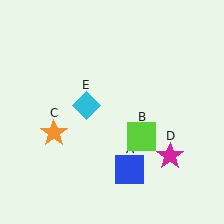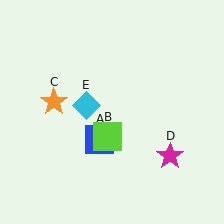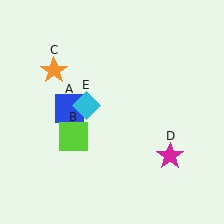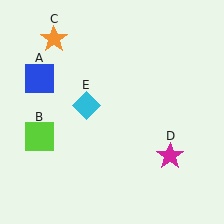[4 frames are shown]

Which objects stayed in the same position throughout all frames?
Magenta star (object D) and cyan diamond (object E) remained stationary.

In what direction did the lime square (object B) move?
The lime square (object B) moved left.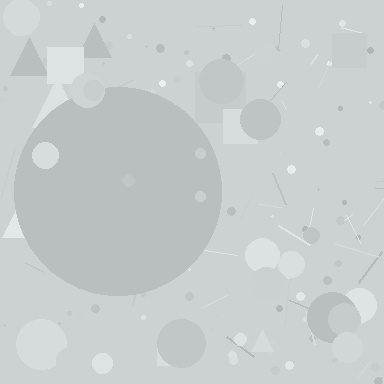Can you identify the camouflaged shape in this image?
The camouflaged shape is a circle.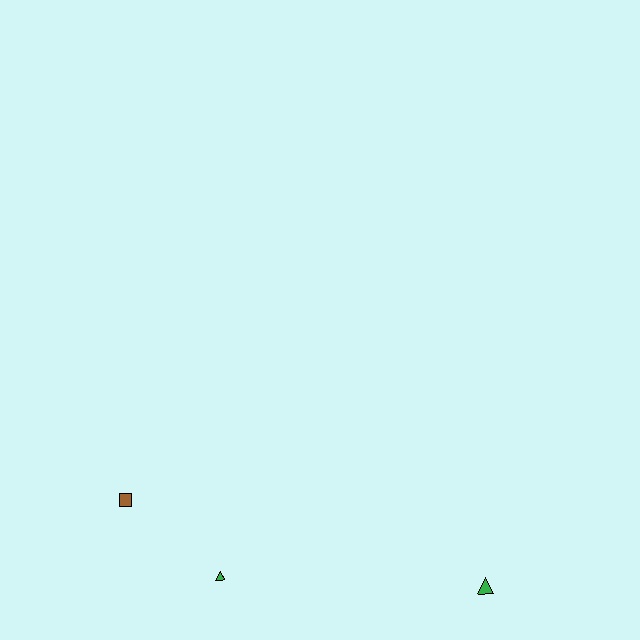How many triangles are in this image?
There are 2 triangles.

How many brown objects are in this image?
There is 1 brown object.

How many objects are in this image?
There are 3 objects.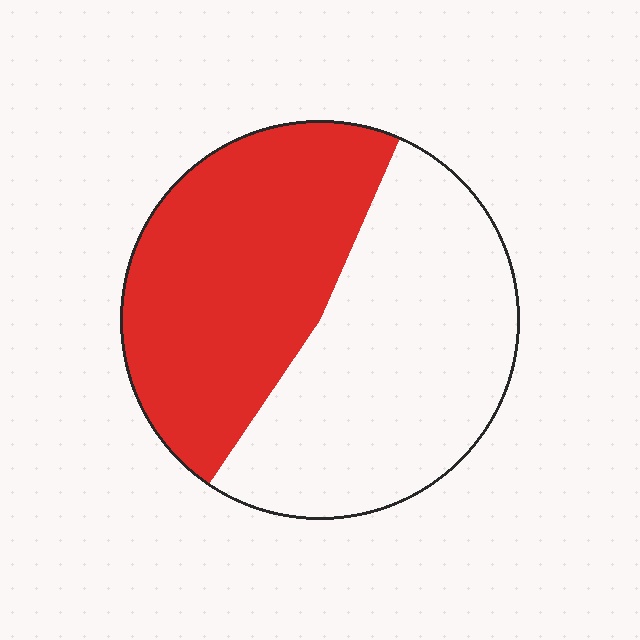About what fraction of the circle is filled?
About one half (1/2).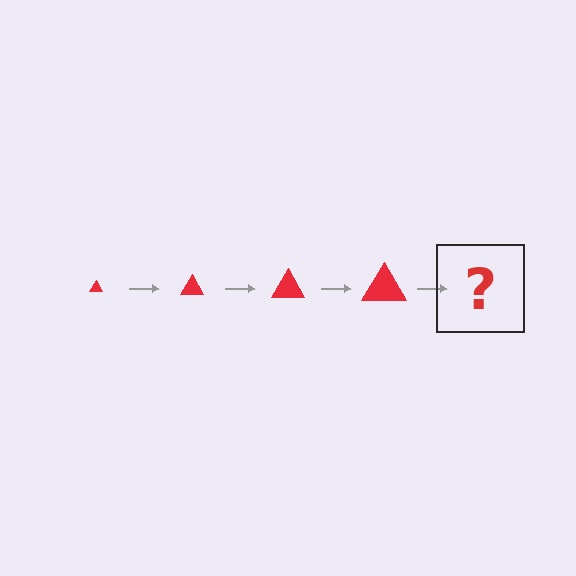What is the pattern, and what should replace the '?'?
The pattern is that the triangle gets progressively larger each step. The '?' should be a red triangle, larger than the previous one.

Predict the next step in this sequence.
The next step is a red triangle, larger than the previous one.